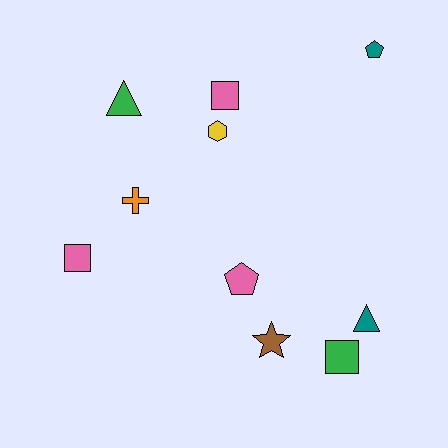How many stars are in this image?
There is 1 star.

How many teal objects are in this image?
There are 2 teal objects.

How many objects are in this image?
There are 10 objects.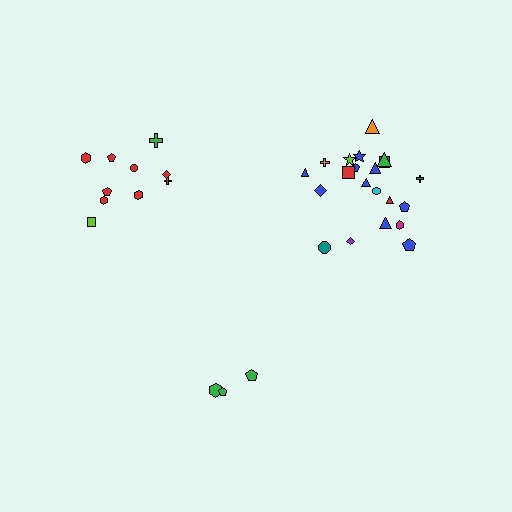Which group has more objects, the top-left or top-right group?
The top-right group.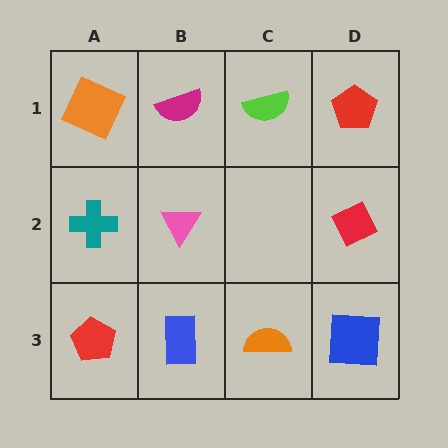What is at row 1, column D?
A red pentagon.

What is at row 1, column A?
An orange square.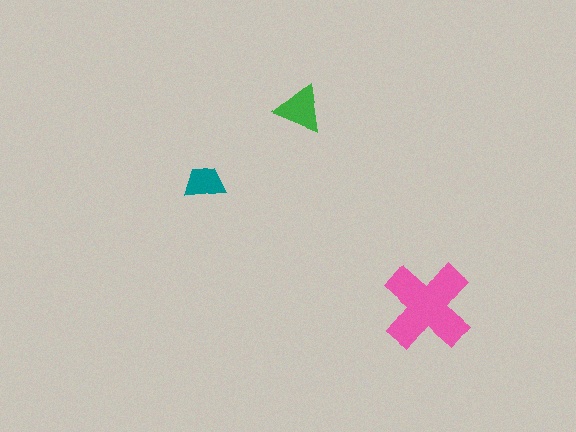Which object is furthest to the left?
The teal trapezoid is leftmost.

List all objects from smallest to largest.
The teal trapezoid, the green triangle, the pink cross.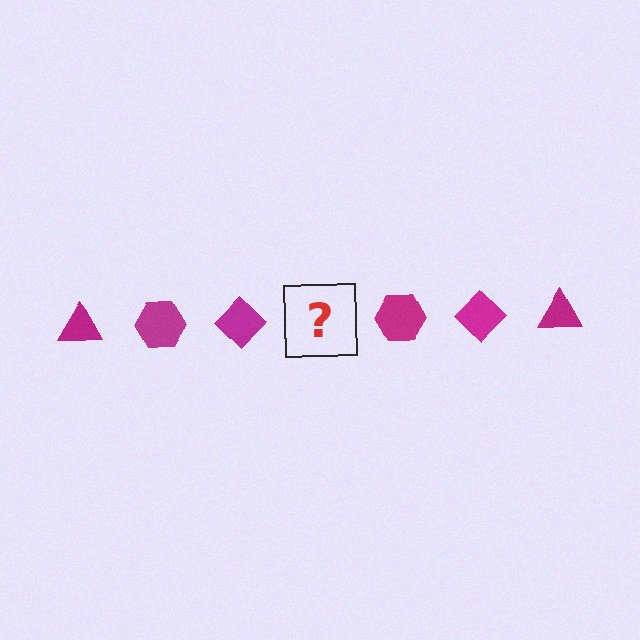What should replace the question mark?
The question mark should be replaced with a magenta triangle.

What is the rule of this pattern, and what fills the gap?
The rule is that the pattern cycles through triangle, hexagon, diamond shapes in magenta. The gap should be filled with a magenta triangle.